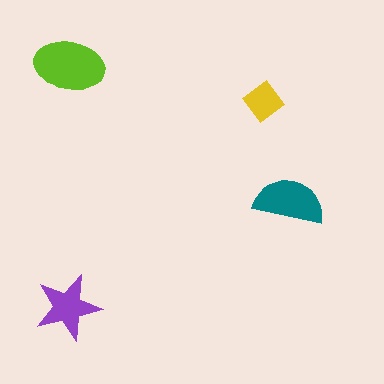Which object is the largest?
The lime ellipse.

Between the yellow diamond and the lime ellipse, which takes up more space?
The lime ellipse.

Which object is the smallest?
The yellow diamond.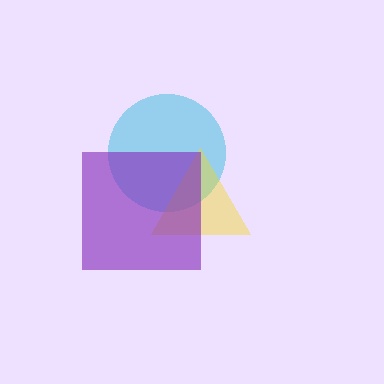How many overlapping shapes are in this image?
There are 3 overlapping shapes in the image.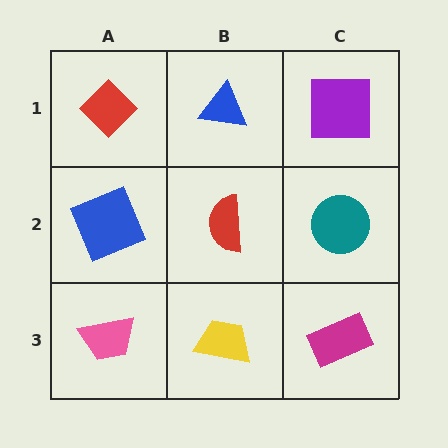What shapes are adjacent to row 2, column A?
A red diamond (row 1, column A), a pink trapezoid (row 3, column A), a red semicircle (row 2, column B).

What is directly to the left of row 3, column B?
A pink trapezoid.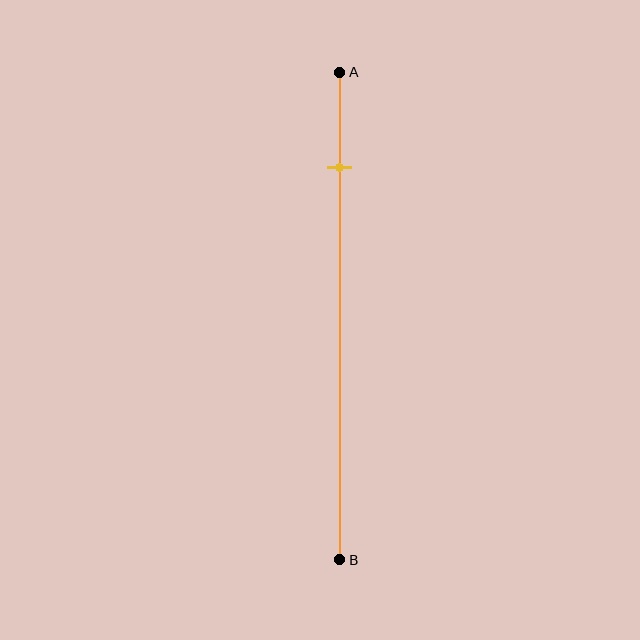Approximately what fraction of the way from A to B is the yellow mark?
The yellow mark is approximately 20% of the way from A to B.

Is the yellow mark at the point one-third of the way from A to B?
No, the mark is at about 20% from A, not at the 33% one-third point.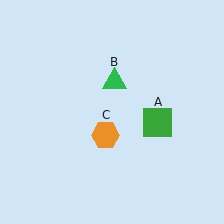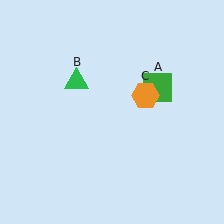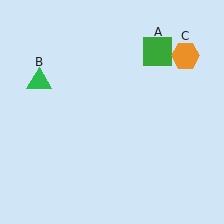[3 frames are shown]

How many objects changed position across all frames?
3 objects changed position: green square (object A), green triangle (object B), orange hexagon (object C).